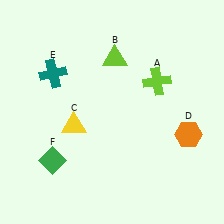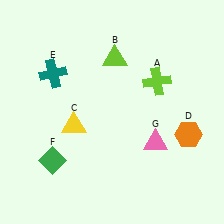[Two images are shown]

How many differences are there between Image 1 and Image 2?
There is 1 difference between the two images.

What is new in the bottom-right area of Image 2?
A pink triangle (G) was added in the bottom-right area of Image 2.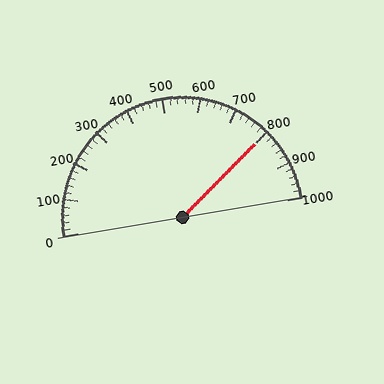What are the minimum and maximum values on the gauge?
The gauge ranges from 0 to 1000.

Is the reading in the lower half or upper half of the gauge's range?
The reading is in the upper half of the range (0 to 1000).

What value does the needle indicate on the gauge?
The needle indicates approximately 800.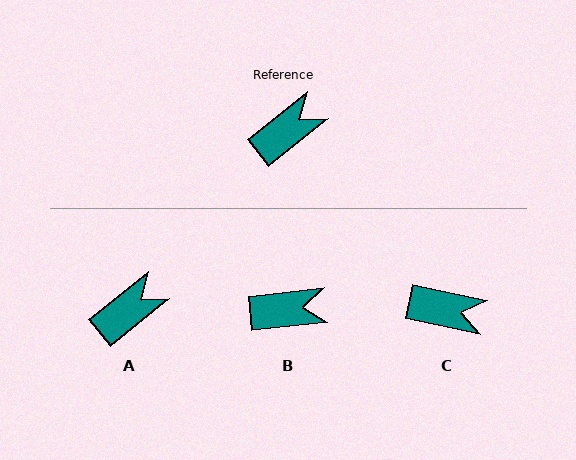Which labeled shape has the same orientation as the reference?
A.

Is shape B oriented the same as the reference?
No, it is off by about 32 degrees.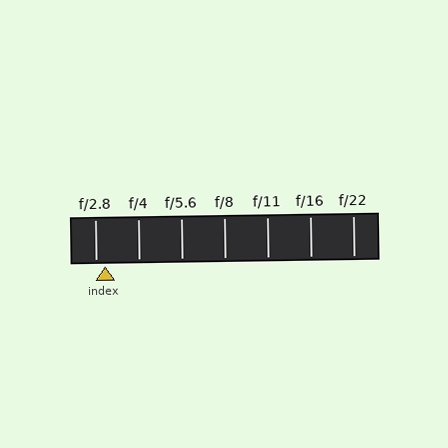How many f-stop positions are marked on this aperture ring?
There are 7 f-stop positions marked.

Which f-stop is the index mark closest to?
The index mark is closest to f/2.8.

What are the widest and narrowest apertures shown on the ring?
The widest aperture shown is f/2.8 and the narrowest is f/22.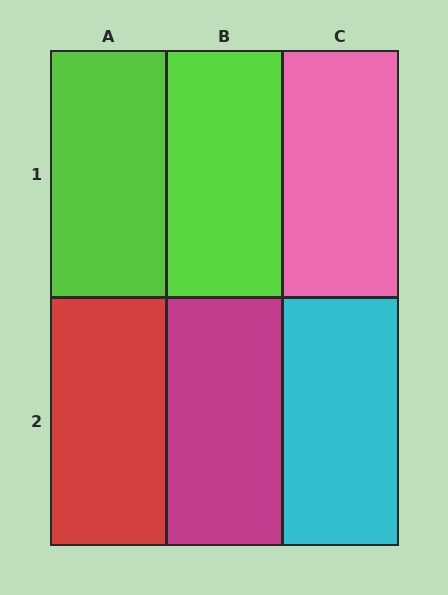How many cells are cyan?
1 cell is cyan.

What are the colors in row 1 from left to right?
Lime, lime, pink.